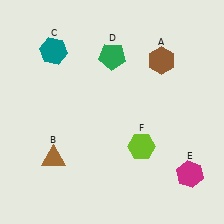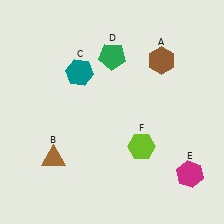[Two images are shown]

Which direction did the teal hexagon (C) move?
The teal hexagon (C) moved right.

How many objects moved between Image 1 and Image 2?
1 object moved between the two images.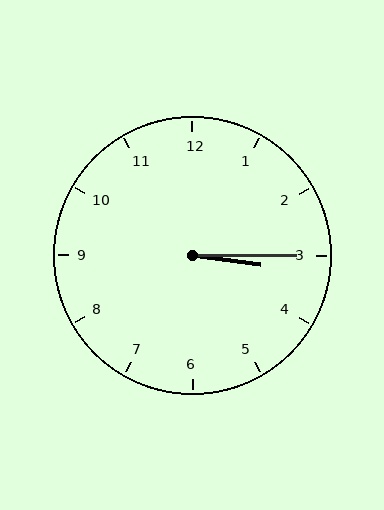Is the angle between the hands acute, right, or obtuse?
It is acute.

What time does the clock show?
3:15.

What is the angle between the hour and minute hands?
Approximately 8 degrees.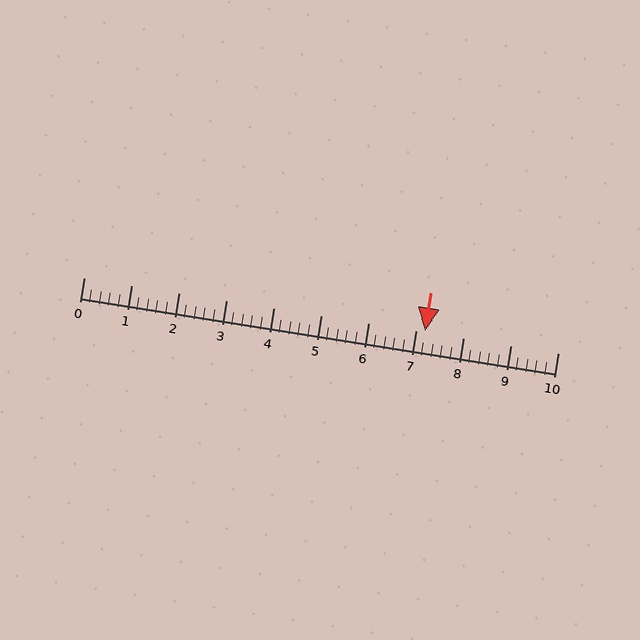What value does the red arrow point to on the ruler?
The red arrow points to approximately 7.2.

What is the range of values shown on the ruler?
The ruler shows values from 0 to 10.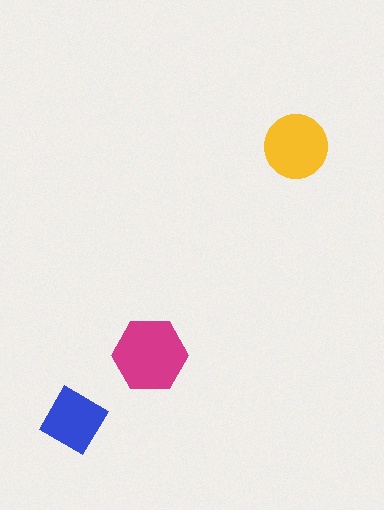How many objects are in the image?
There are 3 objects in the image.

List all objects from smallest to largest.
The blue diamond, the yellow circle, the magenta hexagon.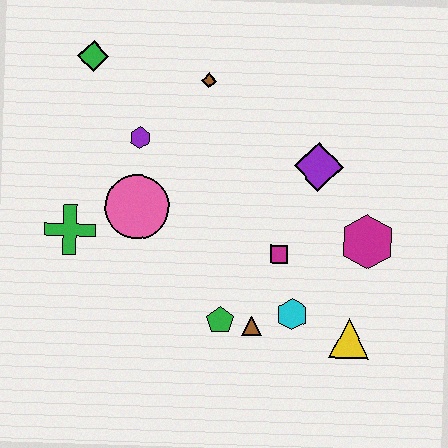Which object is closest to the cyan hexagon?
The brown triangle is closest to the cyan hexagon.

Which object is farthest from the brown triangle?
The green diamond is farthest from the brown triangle.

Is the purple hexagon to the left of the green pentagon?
Yes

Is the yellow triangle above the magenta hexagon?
No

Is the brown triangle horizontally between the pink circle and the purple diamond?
Yes